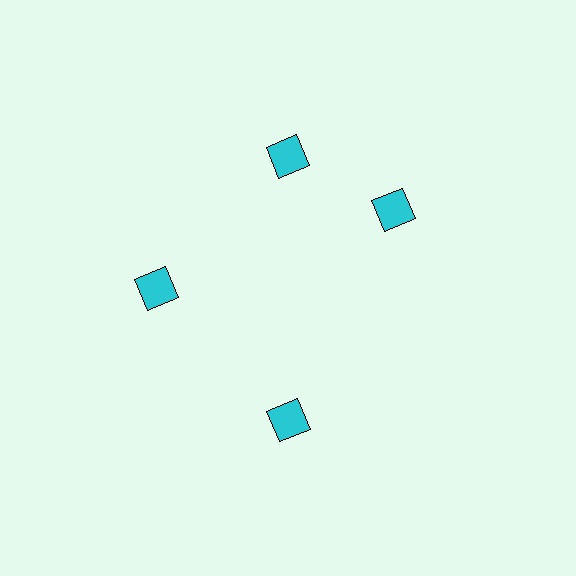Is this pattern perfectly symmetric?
No. The 4 cyan diamonds are arranged in a ring, but one element near the 3 o'clock position is rotated out of alignment along the ring, breaking the 4-fold rotational symmetry.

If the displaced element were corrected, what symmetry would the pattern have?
It would have 4-fold rotational symmetry — the pattern would map onto itself every 90 degrees.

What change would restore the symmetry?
The symmetry would be restored by rotating it back into even spacing with its neighbors so that all 4 diamonds sit at equal angles and equal distance from the center.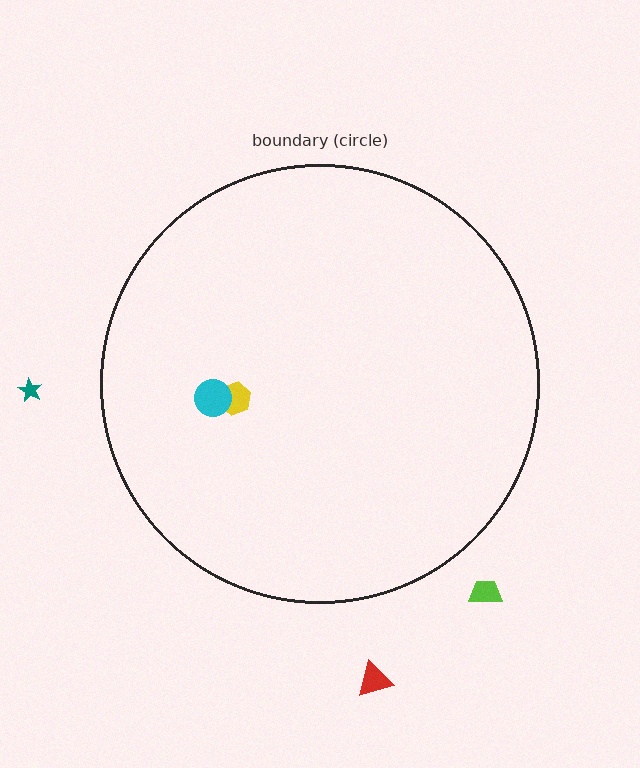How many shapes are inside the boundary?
2 inside, 3 outside.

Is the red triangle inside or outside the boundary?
Outside.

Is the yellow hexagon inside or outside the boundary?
Inside.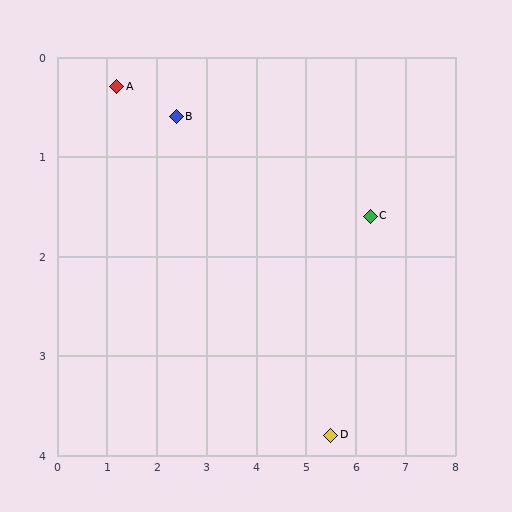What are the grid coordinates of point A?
Point A is at approximately (1.2, 0.3).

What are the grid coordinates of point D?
Point D is at approximately (5.5, 3.8).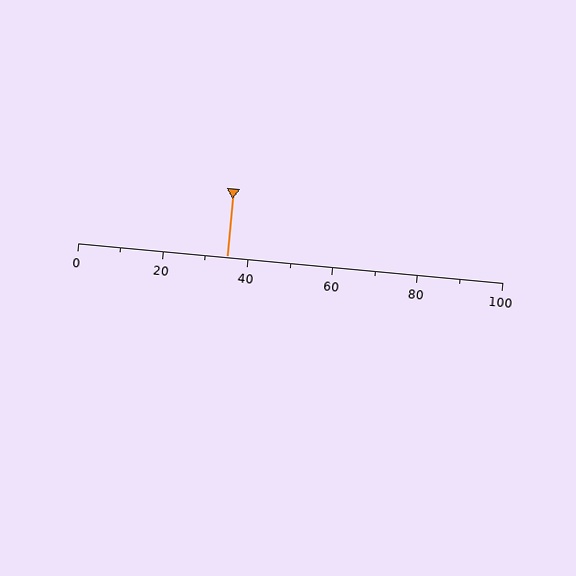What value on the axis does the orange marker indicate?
The marker indicates approximately 35.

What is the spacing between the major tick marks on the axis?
The major ticks are spaced 20 apart.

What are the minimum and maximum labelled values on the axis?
The axis runs from 0 to 100.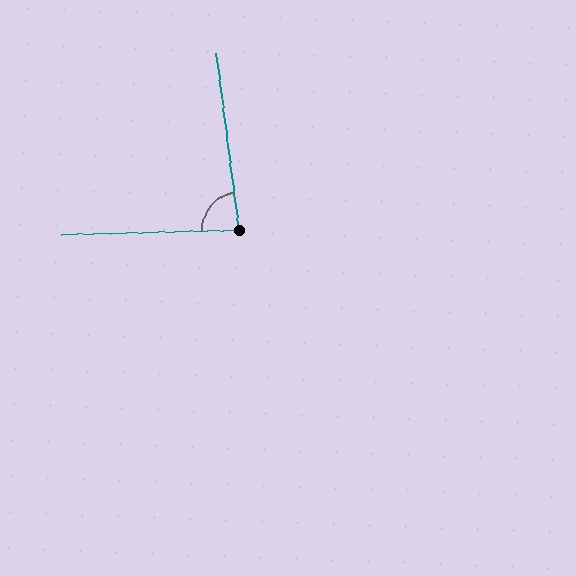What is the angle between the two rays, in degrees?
Approximately 84 degrees.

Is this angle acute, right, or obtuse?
It is acute.